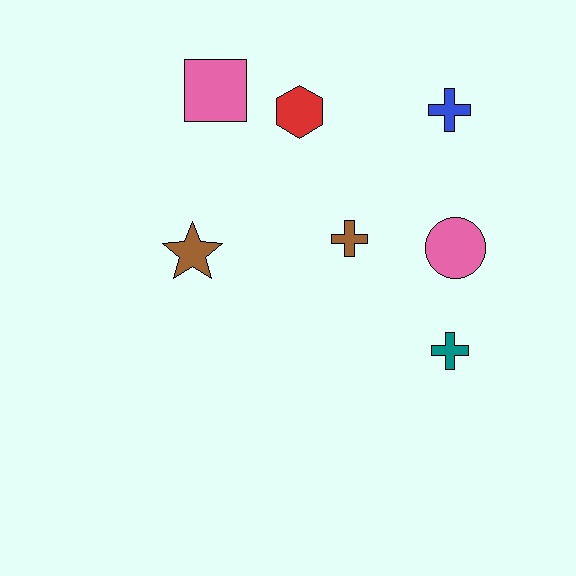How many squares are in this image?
There is 1 square.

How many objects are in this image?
There are 7 objects.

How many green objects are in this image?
There are no green objects.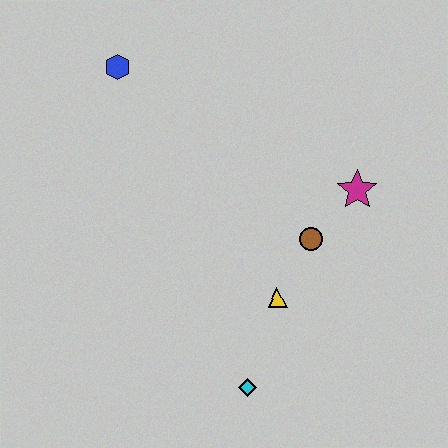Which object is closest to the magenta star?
The brown circle is closest to the magenta star.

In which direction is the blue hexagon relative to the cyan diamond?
The blue hexagon is above the cyan diamond.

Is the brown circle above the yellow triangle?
Yes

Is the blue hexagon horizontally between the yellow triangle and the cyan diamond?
No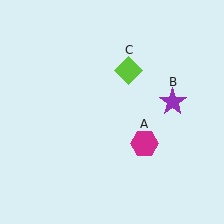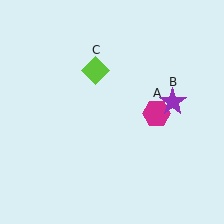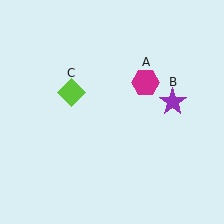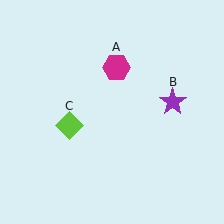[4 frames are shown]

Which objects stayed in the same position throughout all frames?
Purple star (object B) remained stationary.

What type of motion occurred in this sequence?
The magenta hexagon (object A), lime diamond (object C) rotated counterclockwise around the center of the scene.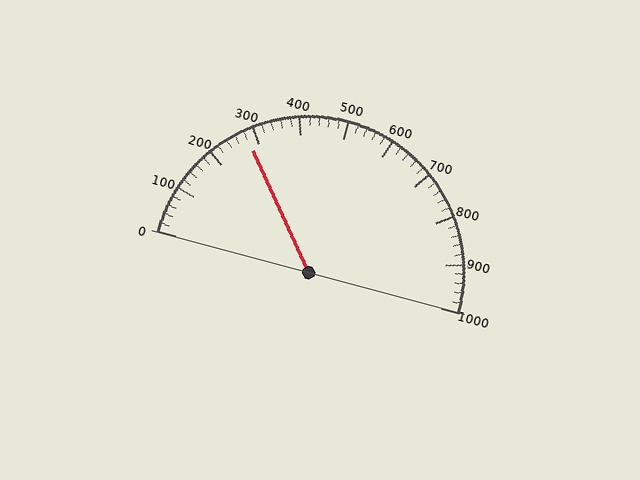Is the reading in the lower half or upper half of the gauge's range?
The reading is in the lower half of the range (0 to 1000).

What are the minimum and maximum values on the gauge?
The gauge ranges from 0 to 1000.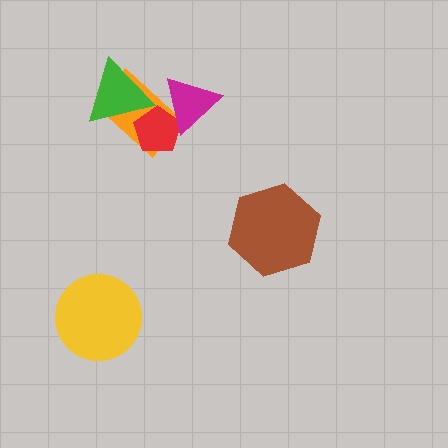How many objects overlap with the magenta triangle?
2 objects overlap with the magenta triangle.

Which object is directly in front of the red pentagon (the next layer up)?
The magenta triangle is directly in front of the red pentagon.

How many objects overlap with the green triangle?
2 objects overlap with the green triangle.